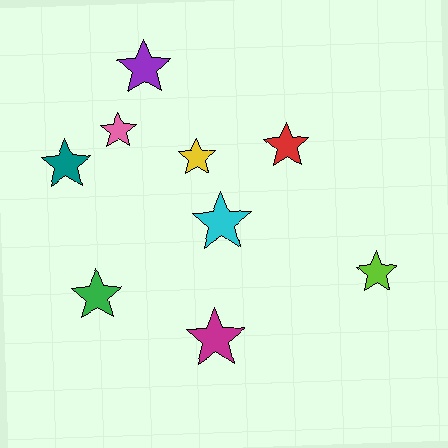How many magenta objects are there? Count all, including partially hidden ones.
There is 1 magenta object.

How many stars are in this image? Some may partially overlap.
There are 9 stars.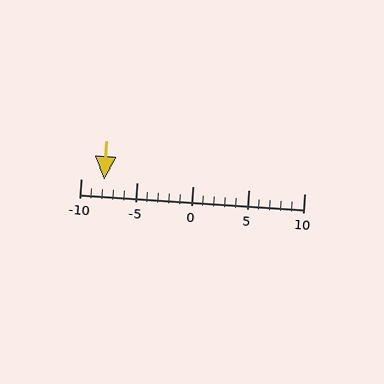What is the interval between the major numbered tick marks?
The major tick marks are spaced 5 units apart.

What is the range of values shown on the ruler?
The ruler shows values from -10 to 10.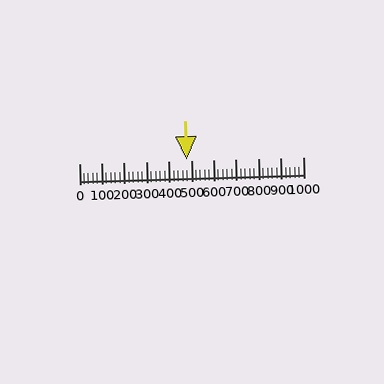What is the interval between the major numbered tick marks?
The major tick marks are spaced 100 units apart.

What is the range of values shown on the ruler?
The ruler shows values from 0 to 1000.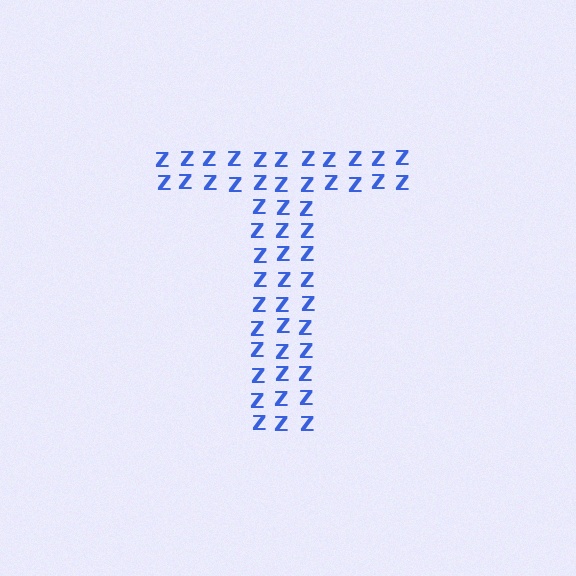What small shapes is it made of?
It is made of small letter Z's.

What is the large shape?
The large shape is the letter T.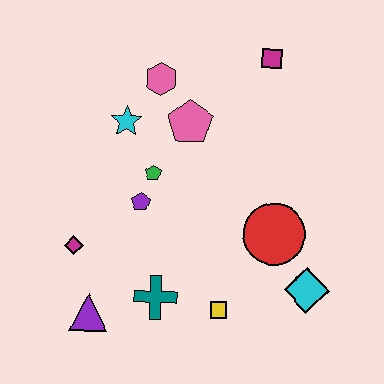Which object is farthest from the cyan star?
The cyan diamond is farthest from the cyan star.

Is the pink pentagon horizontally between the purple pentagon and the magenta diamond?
No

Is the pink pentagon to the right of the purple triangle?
Yes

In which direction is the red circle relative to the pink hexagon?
The red circle is below the pink hexagon.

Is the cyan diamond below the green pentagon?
Yes